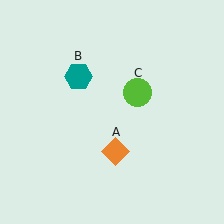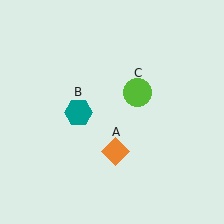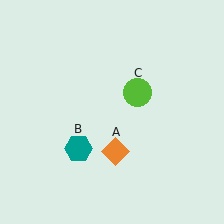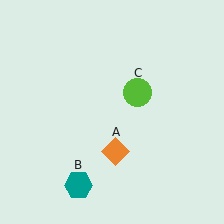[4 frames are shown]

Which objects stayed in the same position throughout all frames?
Orange diamond (object A) and lime circle (object C) remained stationary.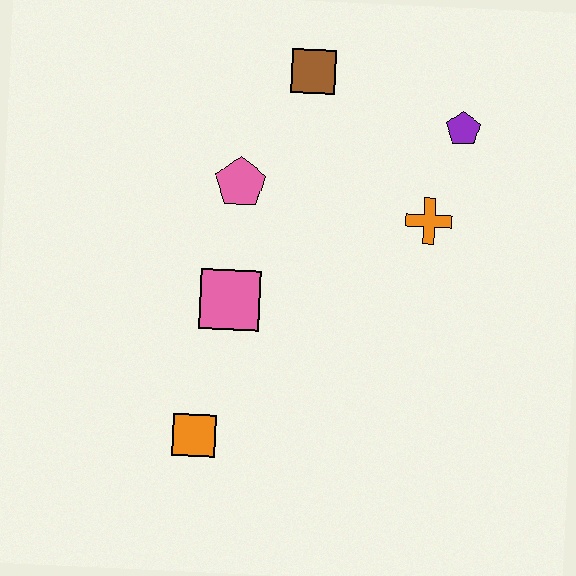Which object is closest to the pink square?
The pink pentagon is closest to the pink square.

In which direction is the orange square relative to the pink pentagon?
The orange square is below the pink pentagon.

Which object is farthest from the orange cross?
The orange square is farthest from the orange cross.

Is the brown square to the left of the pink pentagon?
No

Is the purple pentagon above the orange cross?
Yes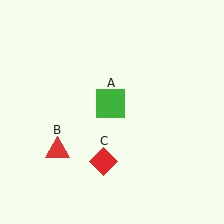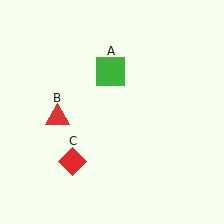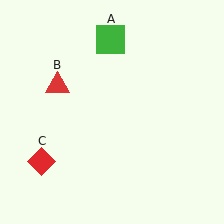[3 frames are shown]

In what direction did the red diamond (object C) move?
The red diamond (object C) moved left.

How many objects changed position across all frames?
3 objects changed position: green square (object A), red triangle (object B), red diamond (object C).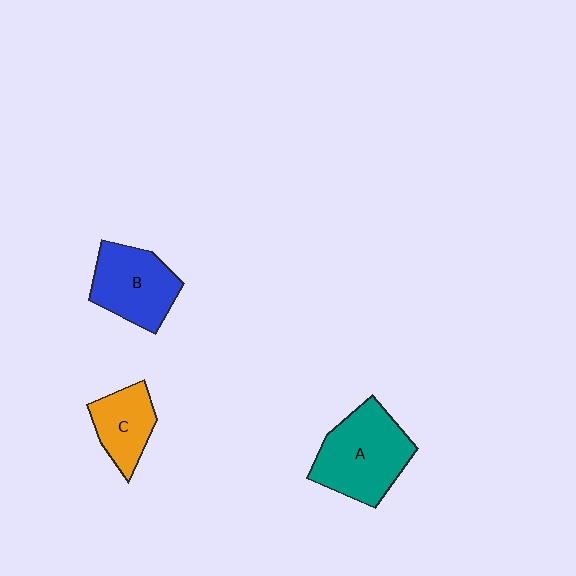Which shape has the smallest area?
Shape C (orange).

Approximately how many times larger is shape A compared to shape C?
Approximately 1.7 times.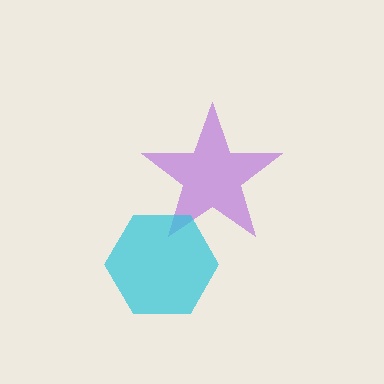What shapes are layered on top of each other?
The layered shapes are: a purple star, a cyan hexagon.